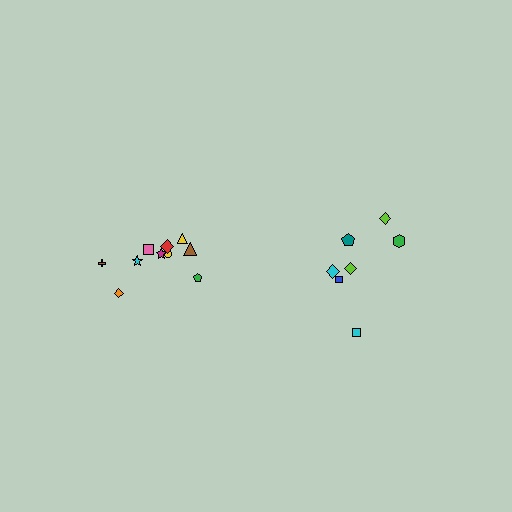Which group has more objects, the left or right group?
The left group.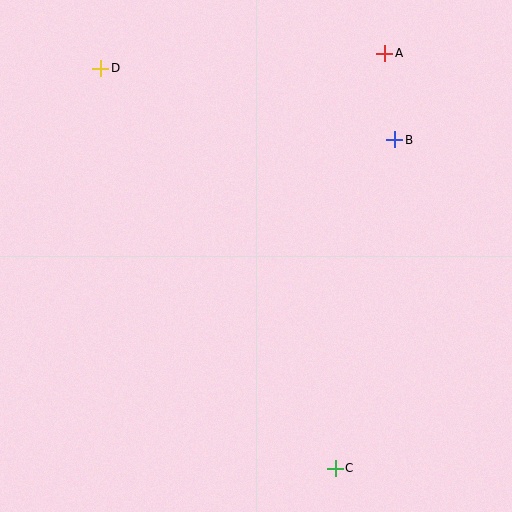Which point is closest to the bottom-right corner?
Point C is closest to the bottom-right corner.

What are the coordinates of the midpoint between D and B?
The midpoint between D and B is at (248, 104).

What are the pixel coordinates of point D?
Point D is at (101, 68).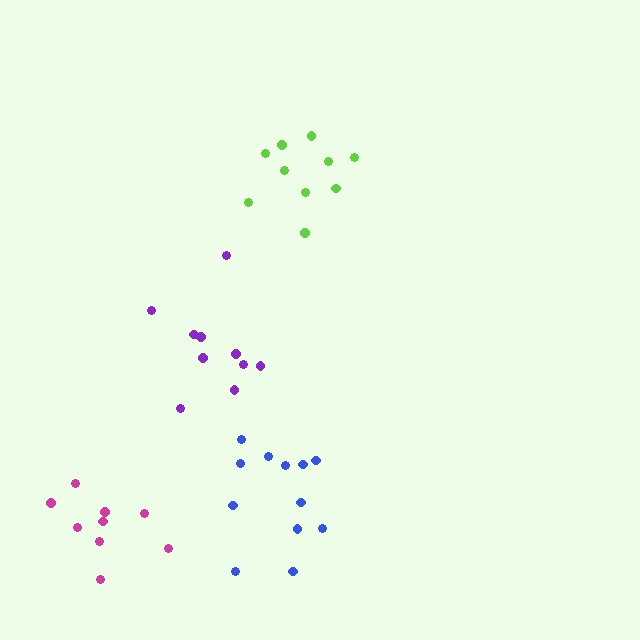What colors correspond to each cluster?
The clusters are colored: lime, blue, magenta, purple.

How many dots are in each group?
Group 1: 10 dots, Group 2: 12 dots, Group 3: 9 dots, Group 4: 10 dots (41 total).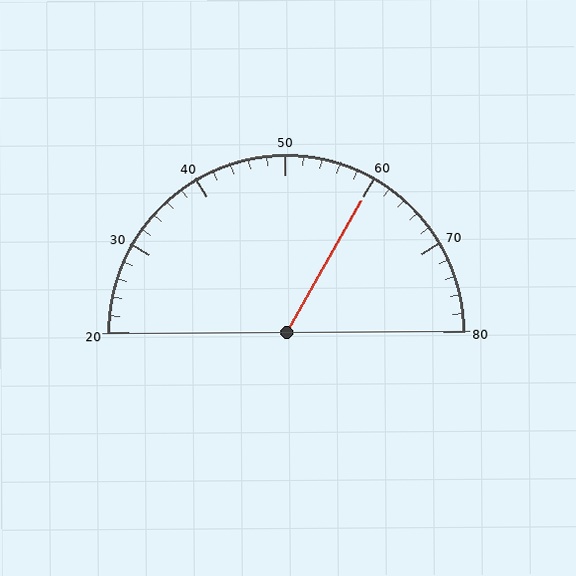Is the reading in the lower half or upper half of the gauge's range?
The reading is in the upper half of the range (20 to 80).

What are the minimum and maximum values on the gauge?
The gauge ranges from 20 to 80.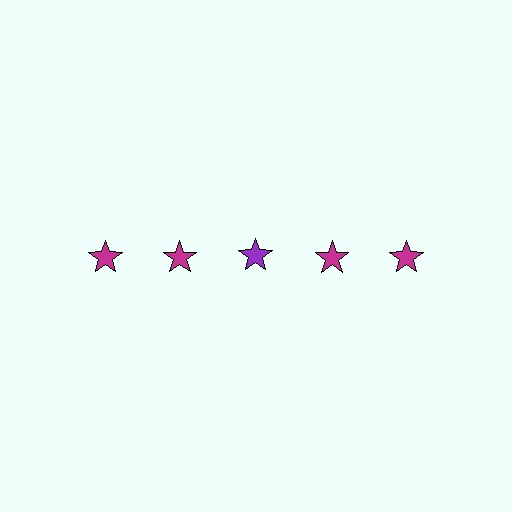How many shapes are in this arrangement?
There are 5 shapes arranged in a grid pattern.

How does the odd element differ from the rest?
It has a different color: purple instead of magenta.